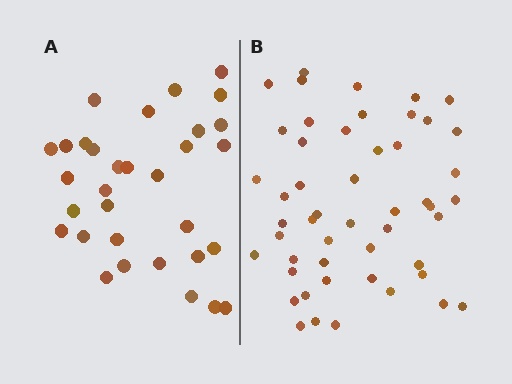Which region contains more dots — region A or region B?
Region B (the right region) has more dots.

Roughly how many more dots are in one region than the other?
Region B has approximately 20 more dots than region A.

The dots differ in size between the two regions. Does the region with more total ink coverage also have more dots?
No. Region A has more total ink coverage because its dots are larger, but region B actually contains more individual dots. Total area can be misleading — the number of items is what matters here.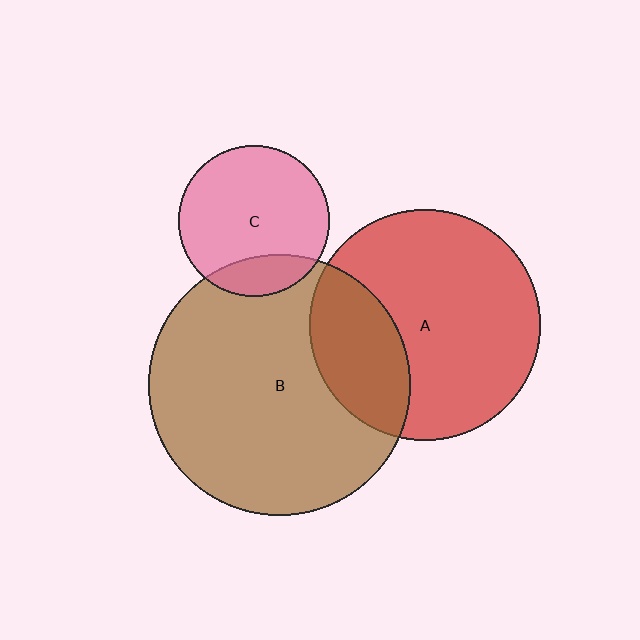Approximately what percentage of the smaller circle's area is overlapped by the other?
Approximately 30%.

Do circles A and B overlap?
Yes.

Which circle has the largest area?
Circle B (brown).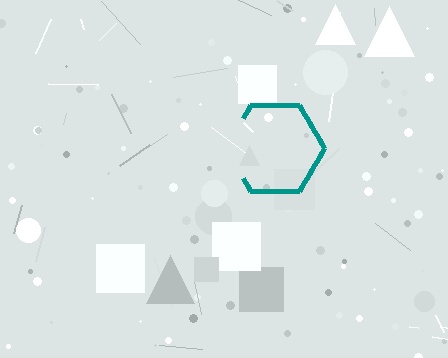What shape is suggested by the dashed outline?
The dashed outline suggests a hexagon.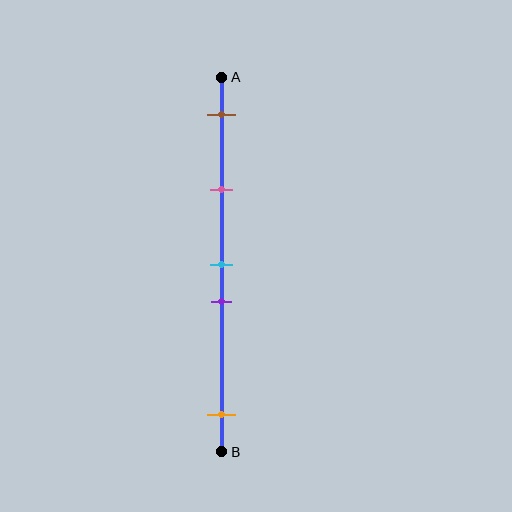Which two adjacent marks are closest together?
The cyan and purple marks are the closest adjacent pair.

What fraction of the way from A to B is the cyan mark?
The cyan mark is approximately 50% (0.5) of the way from A to B.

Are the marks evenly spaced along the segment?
No, the marks are not evenly spaced.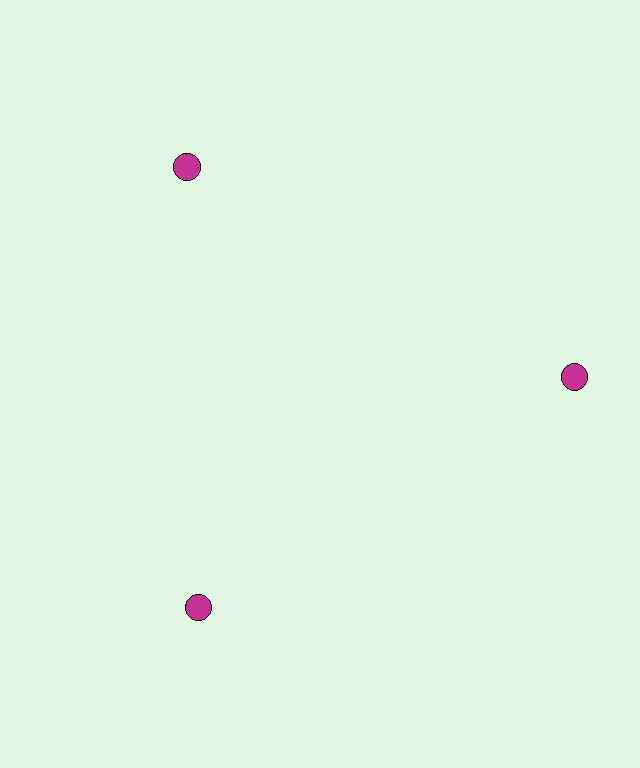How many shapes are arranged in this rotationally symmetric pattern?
There are 3 shapes, arranged in 3 groups of 1.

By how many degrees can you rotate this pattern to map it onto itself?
The pattern maps onto itself every 120 degrees of rotation.